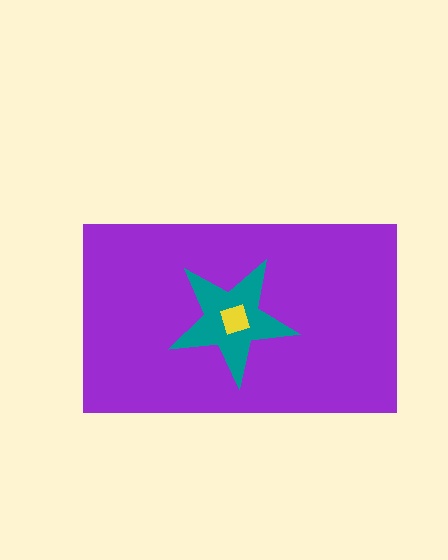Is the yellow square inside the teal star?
Yes.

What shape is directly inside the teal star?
The yellow square.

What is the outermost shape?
The purple rectangle.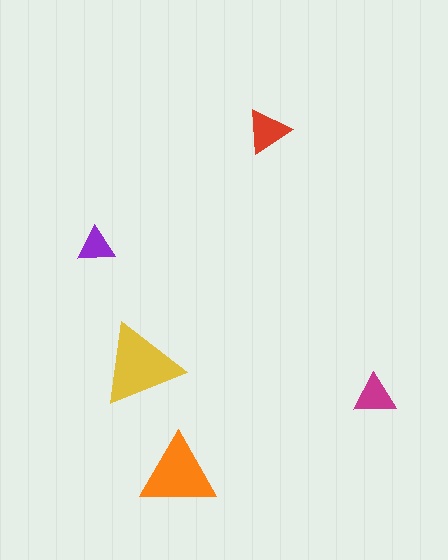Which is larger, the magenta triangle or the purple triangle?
The magenta one.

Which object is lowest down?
The orange triangle is bottommost.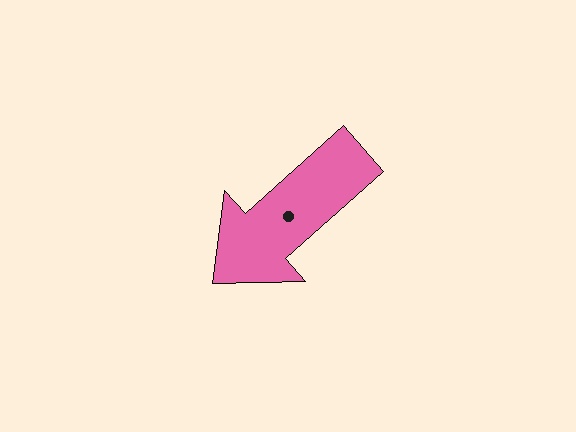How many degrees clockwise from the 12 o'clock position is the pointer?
Approximately 228 degrees.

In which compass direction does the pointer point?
Southwest.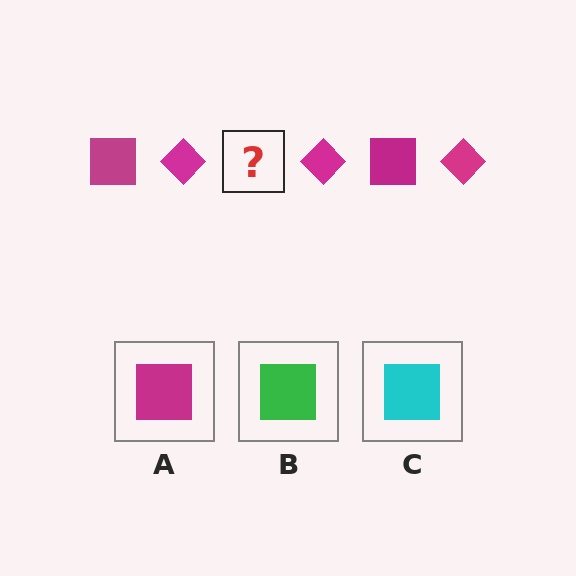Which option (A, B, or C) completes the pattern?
A.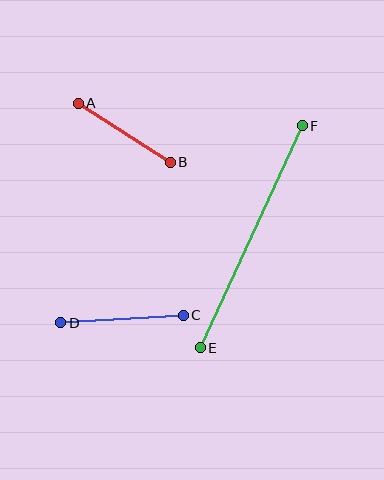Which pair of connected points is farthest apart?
Points E and F are farthest apart.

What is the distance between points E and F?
The distance is approximately 244 pixels.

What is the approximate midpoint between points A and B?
The midpoint is at approximately (124, 133) pixels.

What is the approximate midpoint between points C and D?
The midpoint is at approximately (122, 319) pixels.